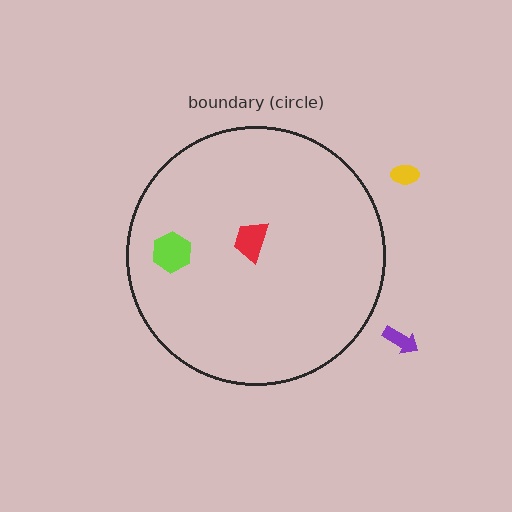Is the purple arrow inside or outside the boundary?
Outside.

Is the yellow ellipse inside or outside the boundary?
Outside.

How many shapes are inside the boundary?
2 inside, 2 outside.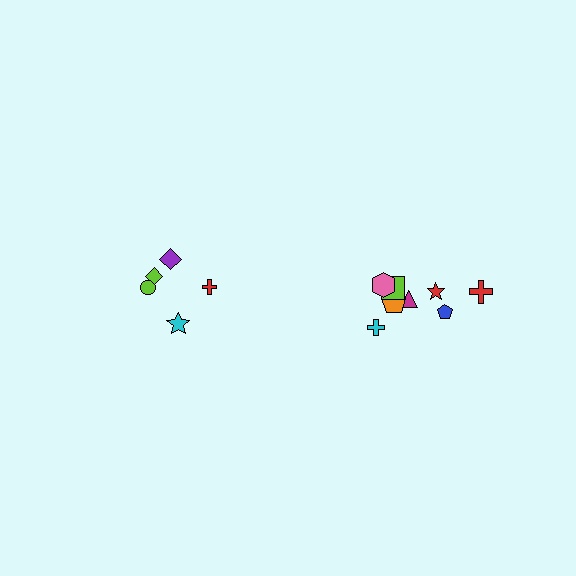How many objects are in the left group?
There are 5 objects.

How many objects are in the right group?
There are 8 objects.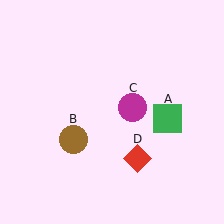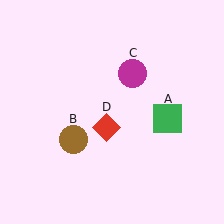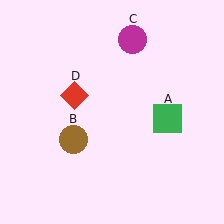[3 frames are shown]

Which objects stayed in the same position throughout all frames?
Green square (object A) and brown circle (object B) remained stationary.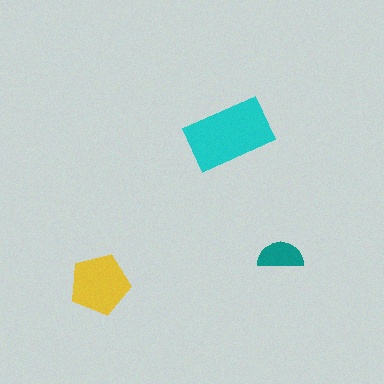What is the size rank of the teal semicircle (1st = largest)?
3rd.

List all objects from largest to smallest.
The cyan rectangle, the yellow pentagon, the teal semicircle.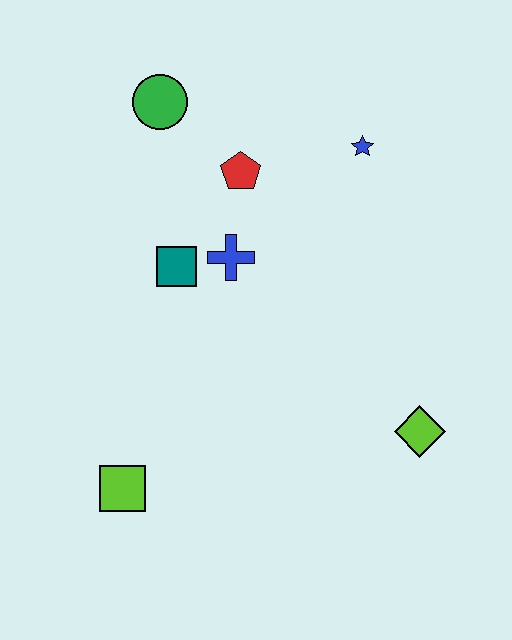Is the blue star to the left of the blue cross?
No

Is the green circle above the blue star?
Yes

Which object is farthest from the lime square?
The blue star is farthest from the lime square.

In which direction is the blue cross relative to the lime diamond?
The blue cross is to the left of the lime diamond.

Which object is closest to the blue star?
The red pentagon is closest to the blue star.